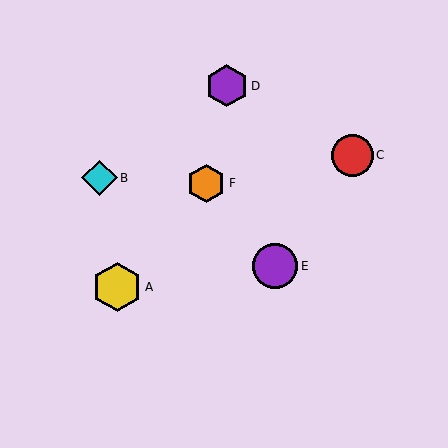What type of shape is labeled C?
Shape C is a red circle.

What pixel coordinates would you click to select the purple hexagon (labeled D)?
Click at (227, 86) to select the purple hexagon D.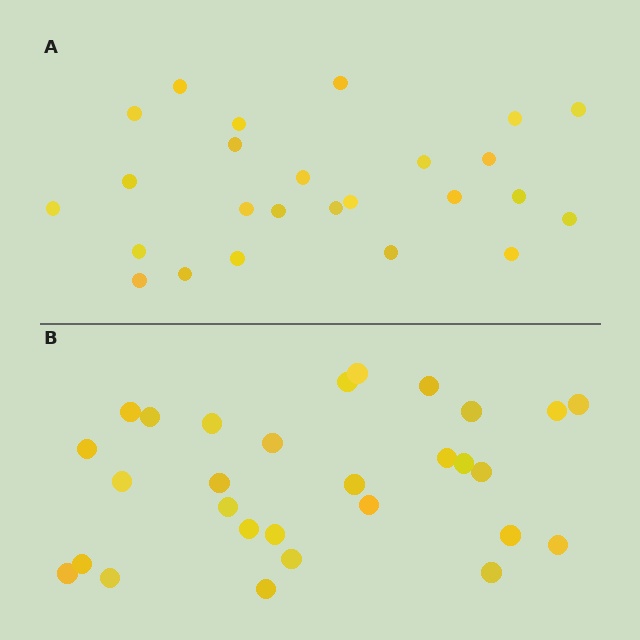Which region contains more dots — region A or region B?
Region B (the bottom region) has more dots.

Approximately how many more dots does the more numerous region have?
Region B has about 4 more dots than region A.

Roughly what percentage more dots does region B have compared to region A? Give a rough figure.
About 15% more.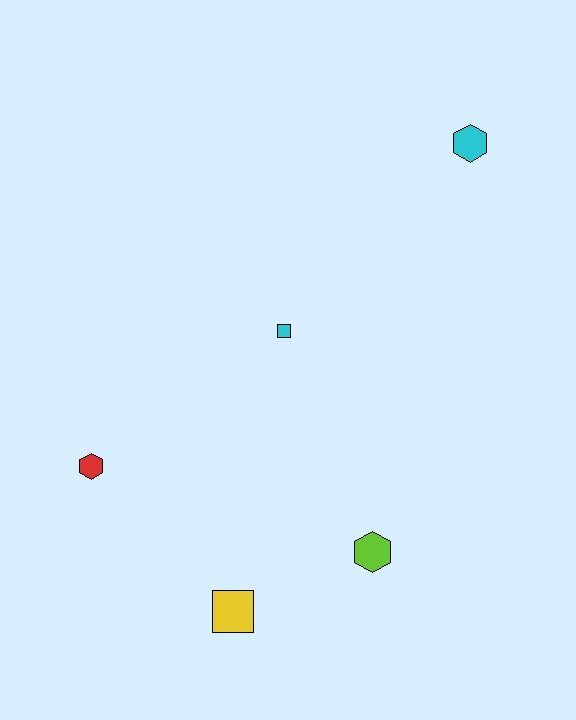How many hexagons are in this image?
There are 3 hexagons.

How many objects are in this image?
There are 5 objects.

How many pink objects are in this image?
There are no pink objects.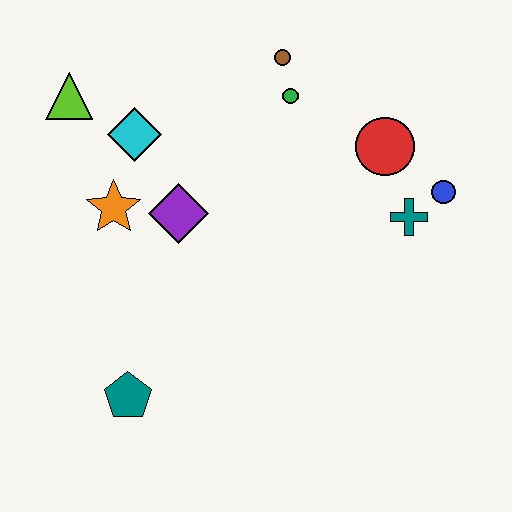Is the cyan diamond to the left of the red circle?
Yes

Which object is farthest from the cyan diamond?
The blue circle is farthest from the cyan diamond.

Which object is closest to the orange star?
The purple diamond is closest to the orange star.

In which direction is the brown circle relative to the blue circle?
The brown circle is to the left of the blue circle.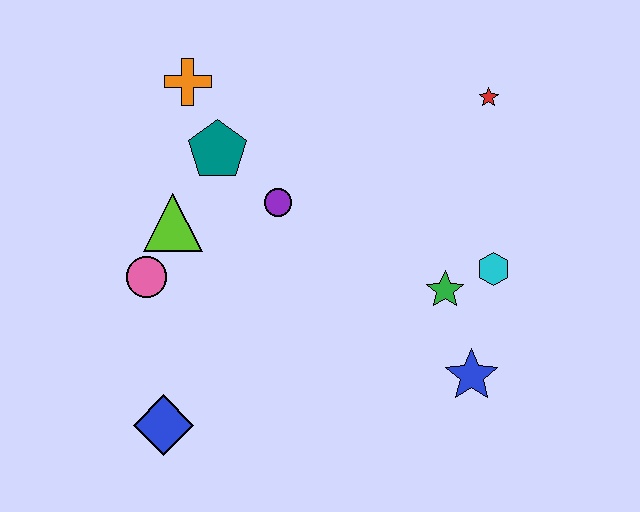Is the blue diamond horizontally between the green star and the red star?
No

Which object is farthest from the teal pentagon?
The blue star is farthest from the teal pentagon.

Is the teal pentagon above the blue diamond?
Yes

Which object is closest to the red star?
The cyan hexagon is closest to the red star.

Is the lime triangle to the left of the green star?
Yes